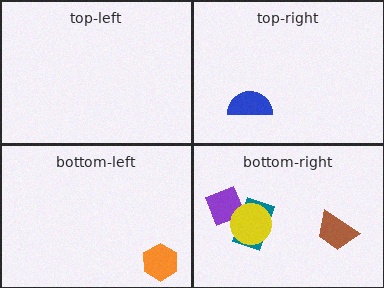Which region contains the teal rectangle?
The bottom-right region.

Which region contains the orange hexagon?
The bottom-left region.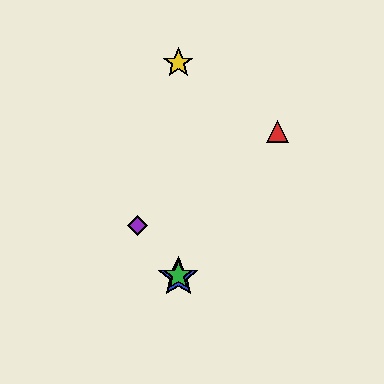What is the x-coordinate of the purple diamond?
The purple diamond is at x≈137.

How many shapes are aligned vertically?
3 shapes (the blue star, the green star, the yellow star) are aligned vertically.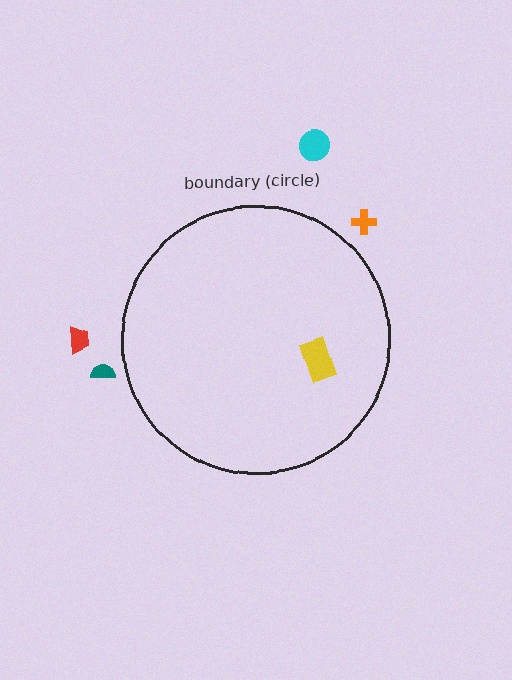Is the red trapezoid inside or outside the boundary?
Outside.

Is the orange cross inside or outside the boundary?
Outside.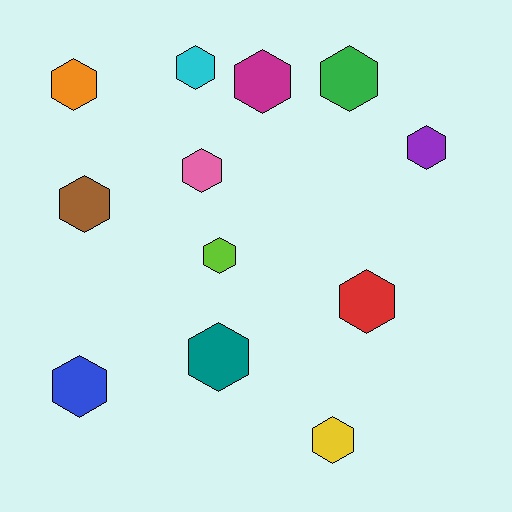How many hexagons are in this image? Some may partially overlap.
There are 12 hexagons.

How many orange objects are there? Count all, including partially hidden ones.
There is 1 orange object.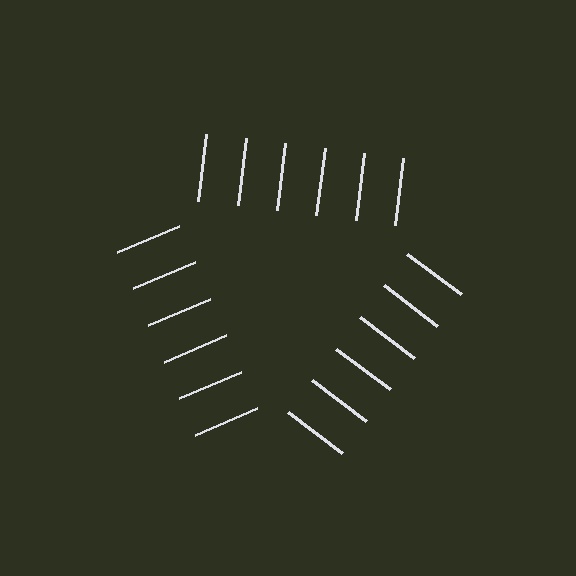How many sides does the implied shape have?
3 sides — the line-ends trace a triangle.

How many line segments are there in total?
18 — 6 along each of the 3 edges.